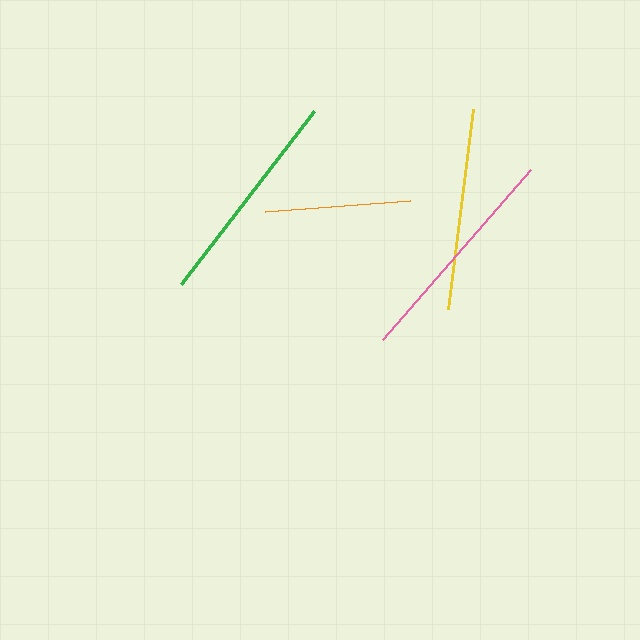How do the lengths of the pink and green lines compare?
The pink and green lines are approximately the same length.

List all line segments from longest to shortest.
From longest to shortest: pink, green, yellow, orange.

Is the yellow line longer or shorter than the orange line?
The yellow line is longer than the orange line.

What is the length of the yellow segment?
The yellow segment is approximately 202 pixels long.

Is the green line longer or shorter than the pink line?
The pink line is longer than the green line.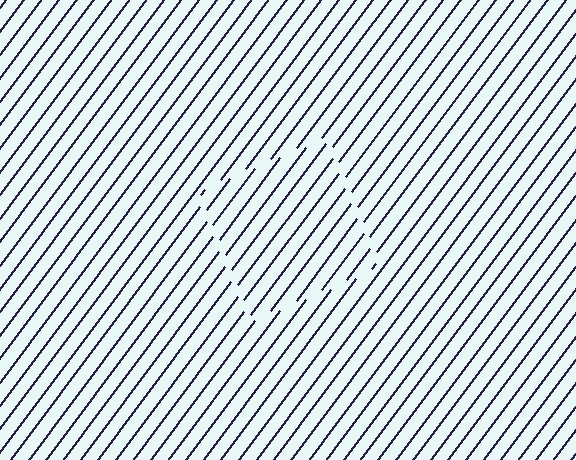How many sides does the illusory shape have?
4 sides — the line-ends trace a square.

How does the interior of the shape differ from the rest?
The interior of the shape contains the same grating, shifted by half a period — the contour is defined by the phase discontinuity where line-ends from the inner and outer gratings abut.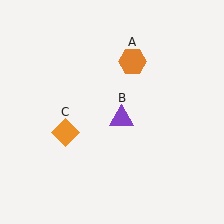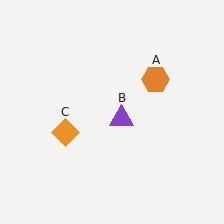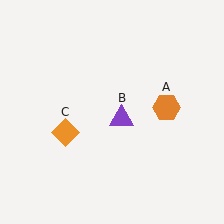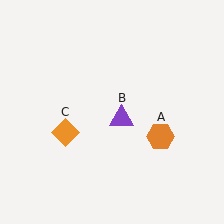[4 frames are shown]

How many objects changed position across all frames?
1 object changed position: orange hexagon (object A).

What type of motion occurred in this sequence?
The orange hexagon (object A) rotated clockwise around the center of the scene.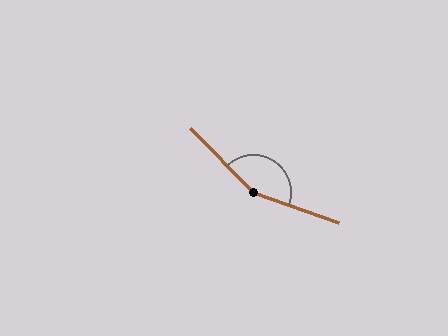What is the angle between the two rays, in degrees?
Approximately 154 degrees.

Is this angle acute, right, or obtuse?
It is obtuse.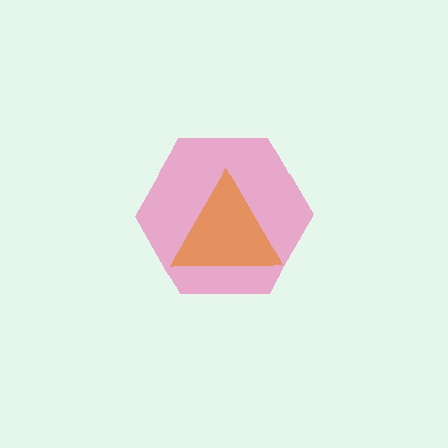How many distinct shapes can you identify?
There are 2 distinct shapes: a pink hexagon, an orange triangle.